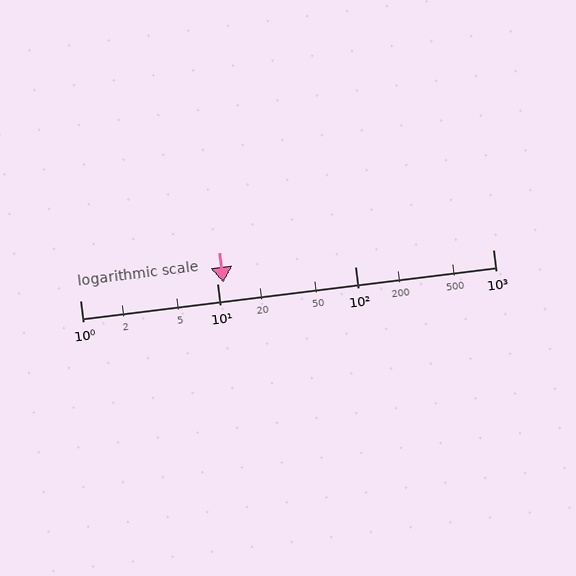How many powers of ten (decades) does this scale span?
The scale spans 3 decades, from 1 to 1000.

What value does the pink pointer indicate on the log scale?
The pointer indicates approximately 11.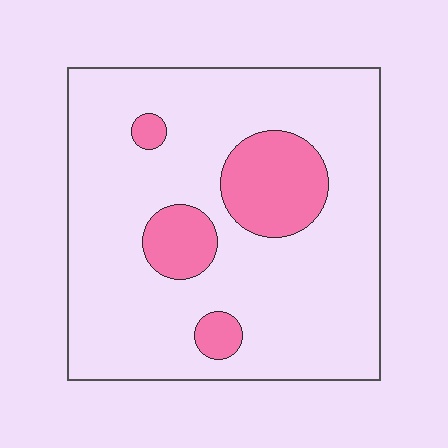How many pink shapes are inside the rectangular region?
4.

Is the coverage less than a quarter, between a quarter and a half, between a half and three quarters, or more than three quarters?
Less than a quarter.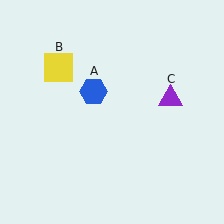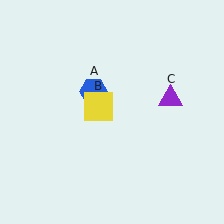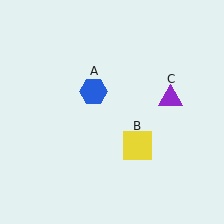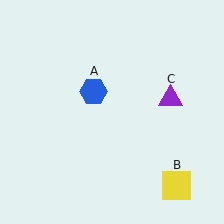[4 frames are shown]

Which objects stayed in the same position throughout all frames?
Blue hexagon (object A) and purple triangle (object C) remained stationary.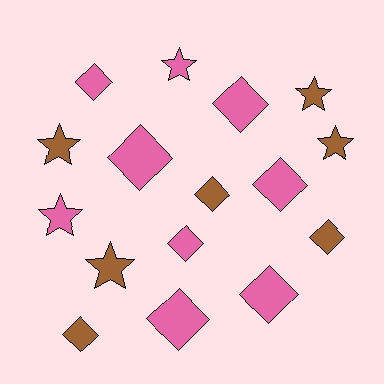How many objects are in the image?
There are 16 objects.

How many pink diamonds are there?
There are 7 pink diamonds.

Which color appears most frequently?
Pink, with 9 objects.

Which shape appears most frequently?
Diamond, with 10 objects.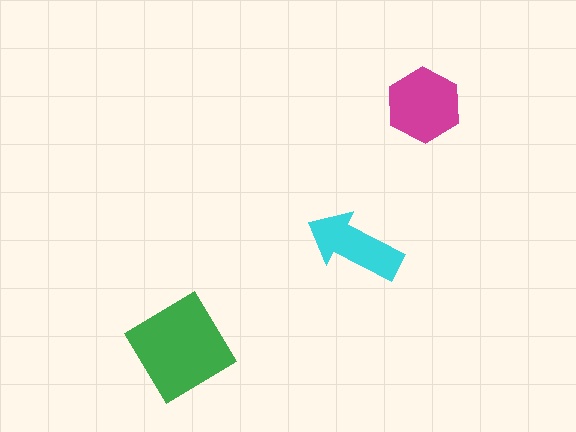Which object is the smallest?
The cyan arrow.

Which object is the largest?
The green diamond.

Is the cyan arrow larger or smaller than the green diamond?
Smaller.